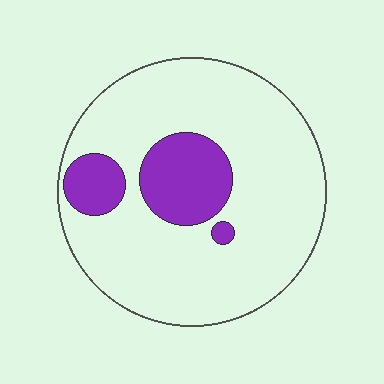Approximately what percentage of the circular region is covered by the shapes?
Approximately 20%.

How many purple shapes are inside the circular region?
3.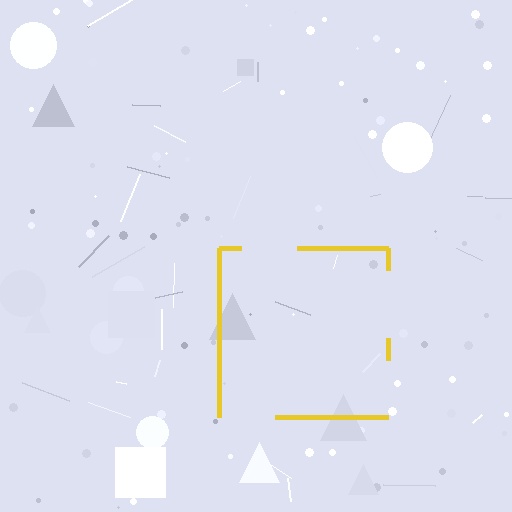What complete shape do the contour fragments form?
The contour fragments form a square.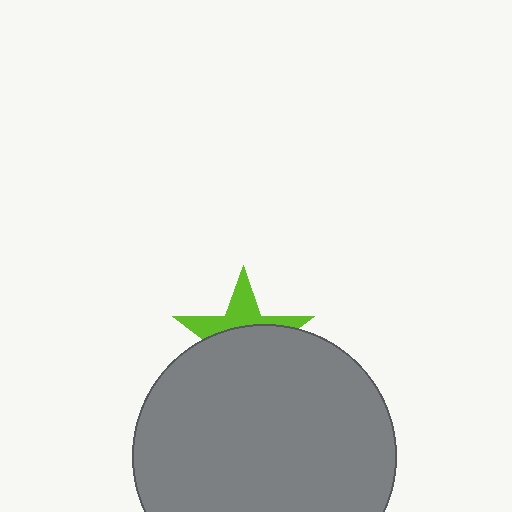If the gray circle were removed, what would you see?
You would see the complete lime star.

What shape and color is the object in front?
The object in front is a gray circle.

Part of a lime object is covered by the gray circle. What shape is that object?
It is a star.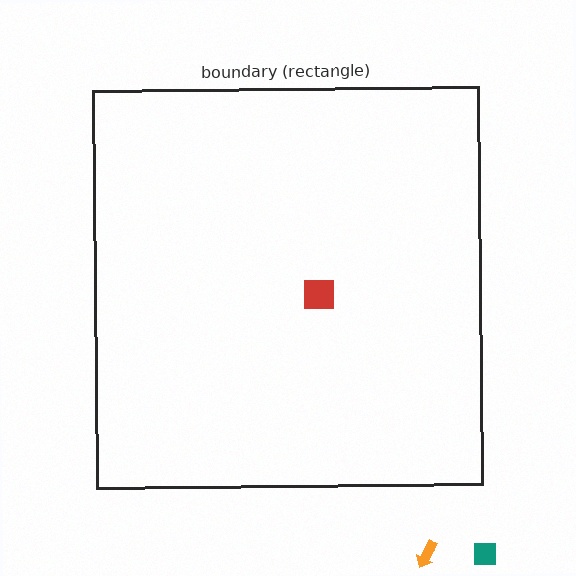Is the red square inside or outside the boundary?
Inside.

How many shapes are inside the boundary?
1 inside, 2 outside.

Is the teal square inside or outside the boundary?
Outside.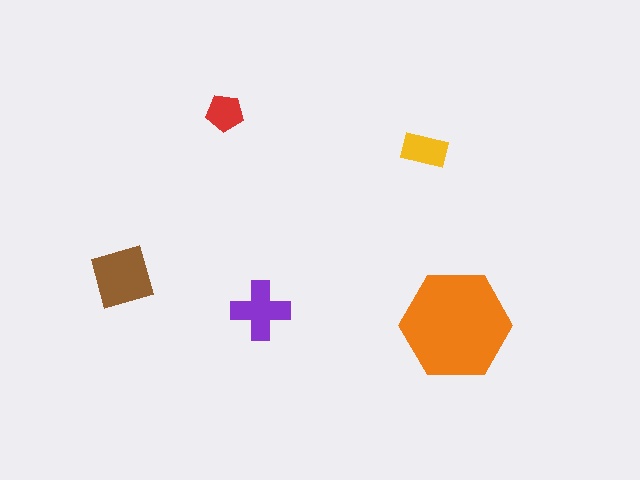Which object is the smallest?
The red pentagon.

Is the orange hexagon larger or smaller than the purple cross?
Larger.